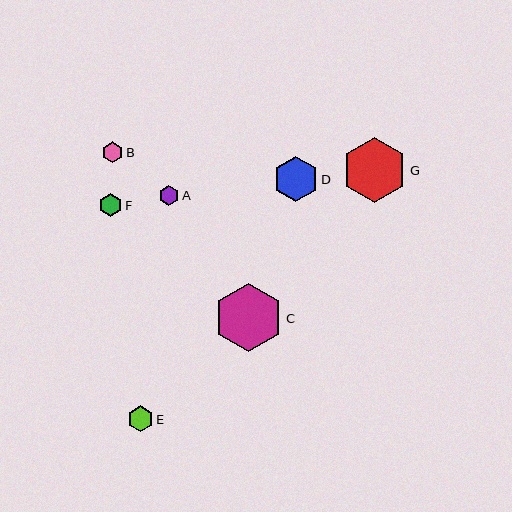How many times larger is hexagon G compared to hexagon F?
Hexagon G is approximately 2.9 times the size of hexagon F.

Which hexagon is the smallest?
Hexagon A is the smallest with a size of approximately 20 pixels.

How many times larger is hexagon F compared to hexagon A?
Hexagon F is approximately 1.1 times the size of hexagon A.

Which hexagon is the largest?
Hexagon C is the largest with a size of approximately 68 pixels.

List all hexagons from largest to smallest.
From largest to smallest: C, G, D, E, F, B, A.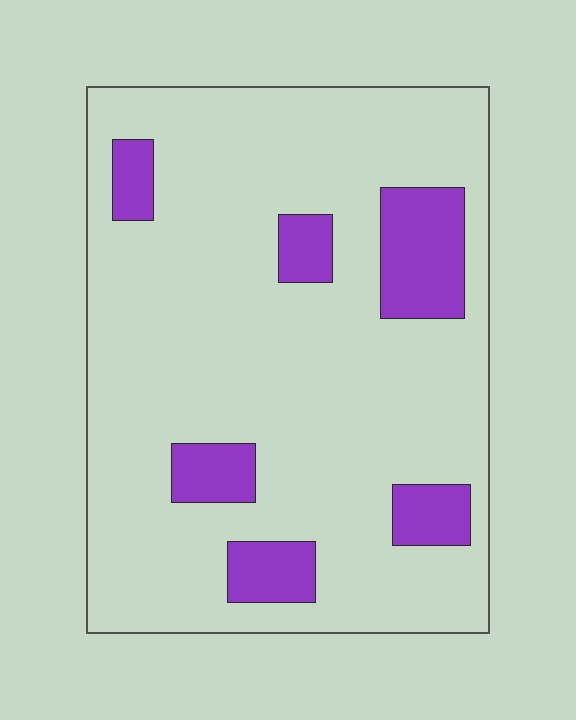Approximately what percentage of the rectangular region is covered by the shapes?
Approximately 15%.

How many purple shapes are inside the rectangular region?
6.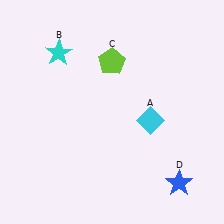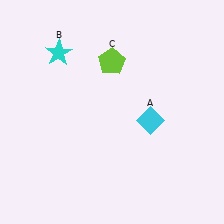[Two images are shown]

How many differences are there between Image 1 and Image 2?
There is 1 difference between the two images.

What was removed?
The blue star (D) was removed in Image 2.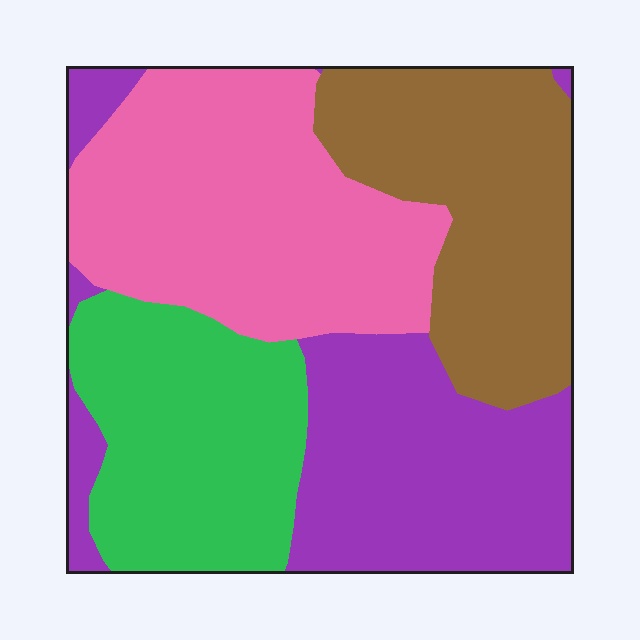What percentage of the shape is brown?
Brown takes up less than a quarter of the shape.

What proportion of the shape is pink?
Pink covers roughly 30% of the shape.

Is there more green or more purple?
Purple.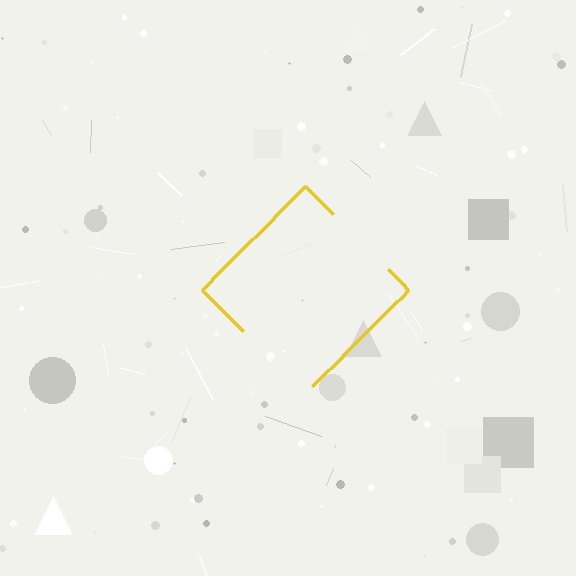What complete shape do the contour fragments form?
The contour fragments form a diamond.